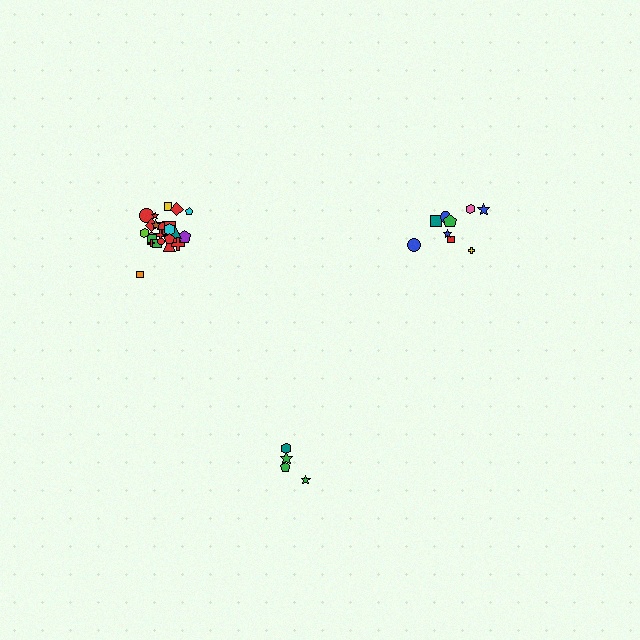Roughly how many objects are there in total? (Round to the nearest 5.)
Roughly 40 objects in total.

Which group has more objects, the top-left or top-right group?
The top-left group.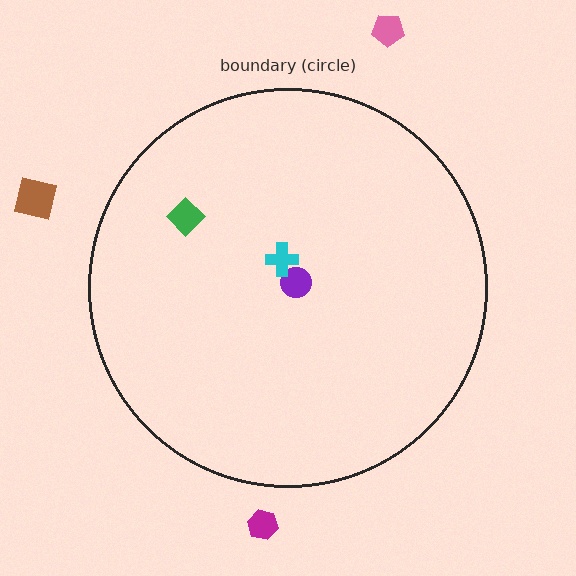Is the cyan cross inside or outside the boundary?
Inside.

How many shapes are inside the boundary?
3 inside, 3 outside.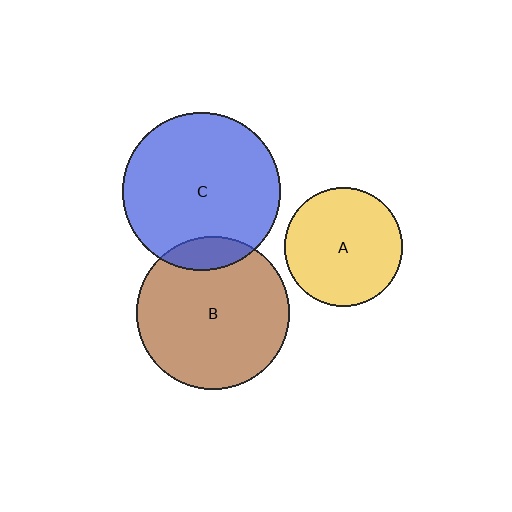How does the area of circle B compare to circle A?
Approximately 1.7 times.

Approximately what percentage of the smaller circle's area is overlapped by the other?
Approximately 10%.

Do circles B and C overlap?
Yes.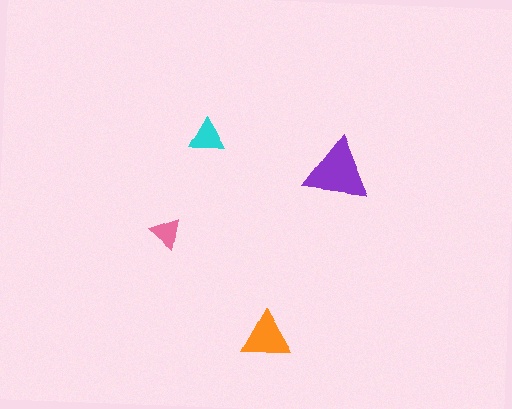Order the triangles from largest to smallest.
the purple one, the orange one, the cyan one, the pink one.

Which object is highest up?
The cyan triangle is topmost.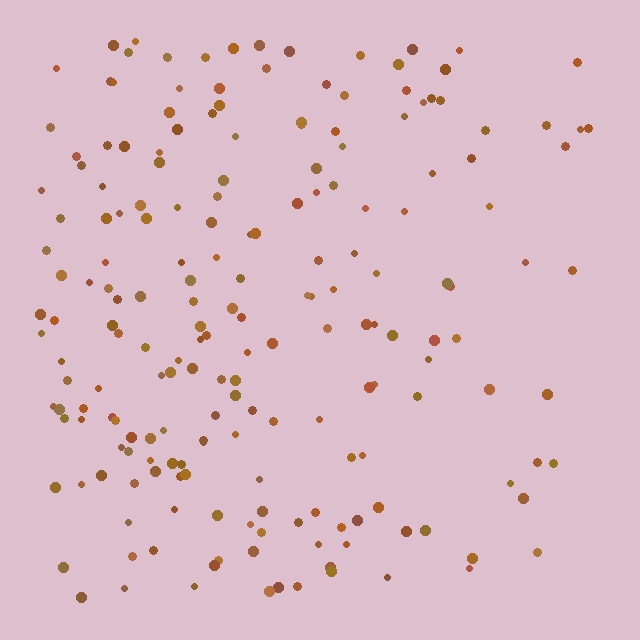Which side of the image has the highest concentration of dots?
The left.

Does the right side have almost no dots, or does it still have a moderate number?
Still a moderate number, just noticeably fewer than the left.